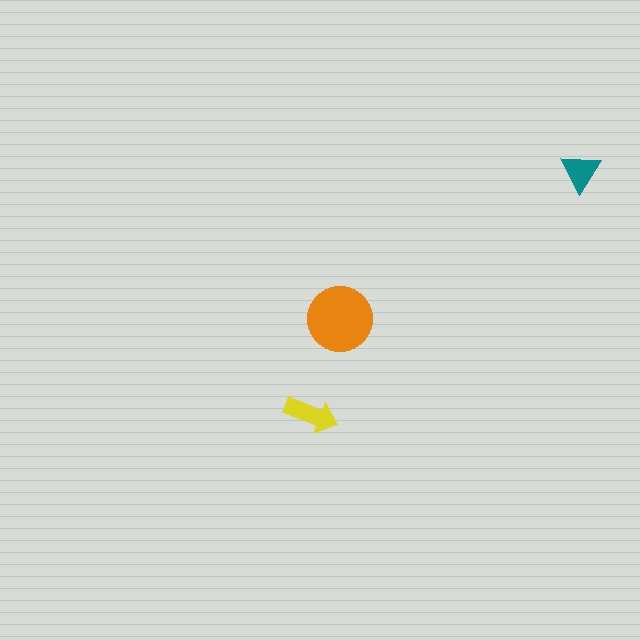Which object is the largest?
The orange circle.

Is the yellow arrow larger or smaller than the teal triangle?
Larger.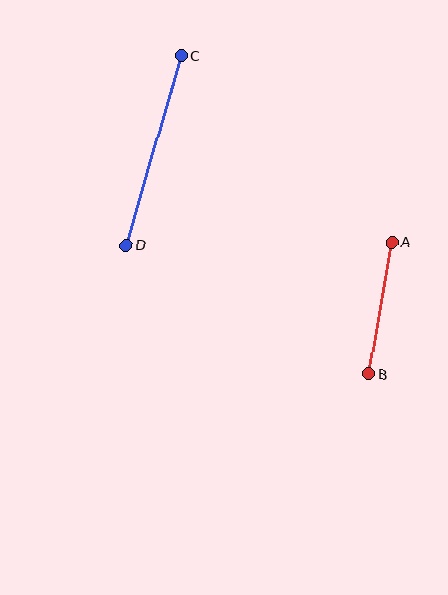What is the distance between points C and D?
The distance is approximately 198 pixels.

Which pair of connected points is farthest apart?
Points C and D are farthest apart.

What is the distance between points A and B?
The distance is approximately 134 pixels.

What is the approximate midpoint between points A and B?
The midpoint is at approximately (381, 308) pixels.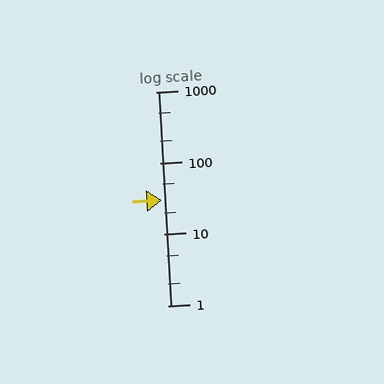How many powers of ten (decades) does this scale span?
The scale spans 3 decades, from 1 to 1000.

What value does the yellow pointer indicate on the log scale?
The pointer indicates approximately 30.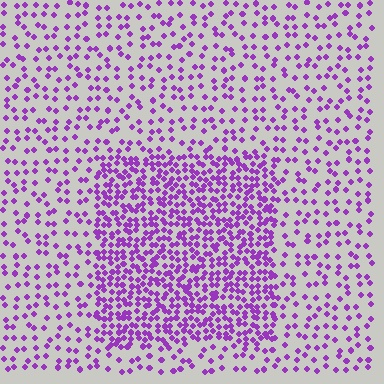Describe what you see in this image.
The image contains small purple elements arranged at two different densities. A rectangle-shaped region is visible where the elements are more densely packed than the surrounding area.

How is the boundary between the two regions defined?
The boundary is defined by a change in element density (approximately 2.4x ratio). All elements are the same color, size, and shape.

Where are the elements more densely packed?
The elements are more densely packed inside the rectangle boundary.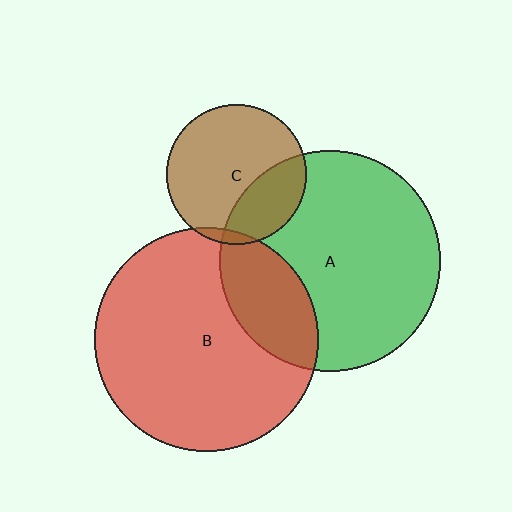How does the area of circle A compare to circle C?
Approximately 2.5 times.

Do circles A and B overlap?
Yes.